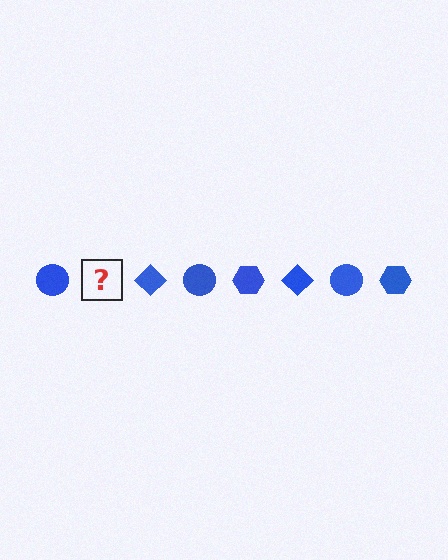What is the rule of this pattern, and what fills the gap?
The rule is that the pattern cycles through circle, hexagon, diamond shapes in blue. The gap should be filled with a blue hexagon.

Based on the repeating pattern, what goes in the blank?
The blank should be a blue hexagon.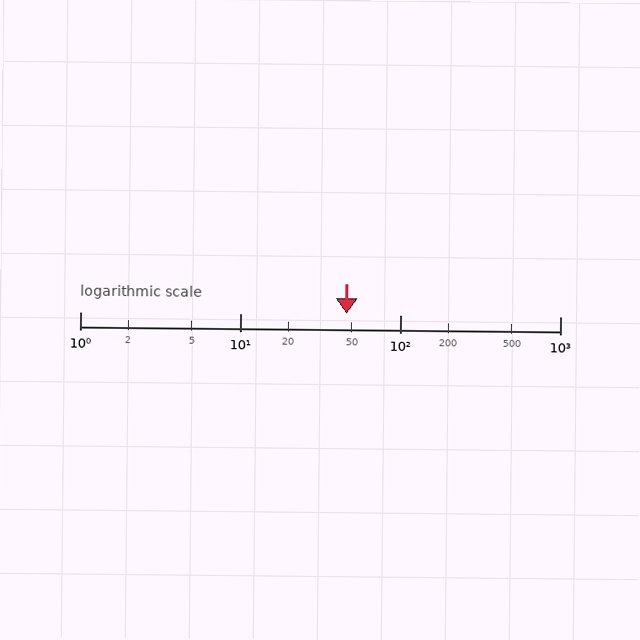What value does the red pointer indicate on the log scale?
The pointer indicates approximately 46.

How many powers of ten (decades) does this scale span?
The scale spans 3 decades, from 1 to 1000.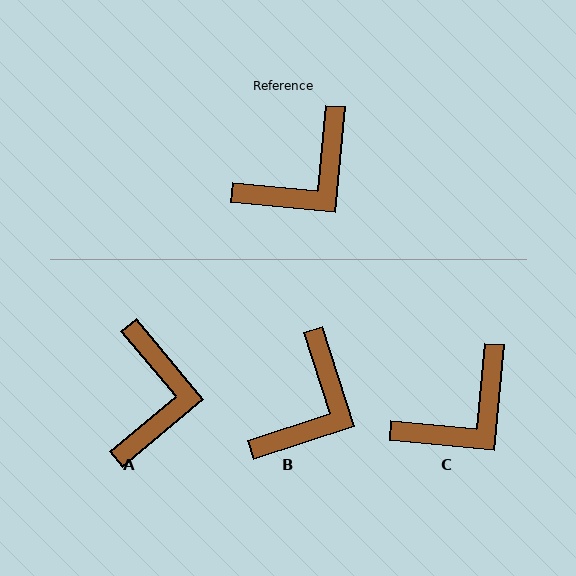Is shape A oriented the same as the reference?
No, it is off by about 45 degrees.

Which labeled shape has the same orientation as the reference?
C.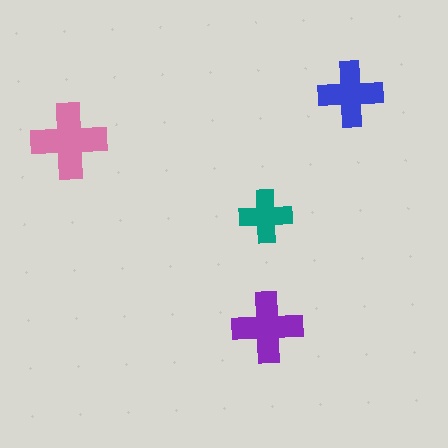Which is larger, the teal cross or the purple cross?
The purple one.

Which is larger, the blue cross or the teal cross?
The blue one.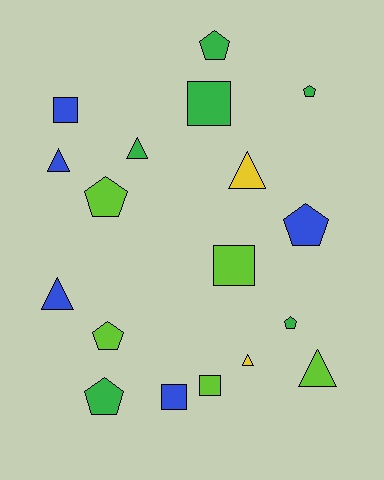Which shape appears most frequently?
Pentagon, with 7 objects.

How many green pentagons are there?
There are 4 green pentagons.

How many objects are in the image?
There are 18 objects.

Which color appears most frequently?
Green, with 6 objects.